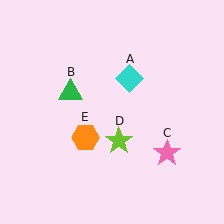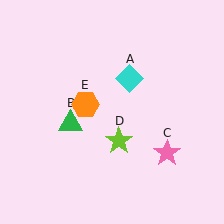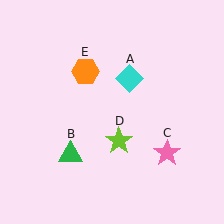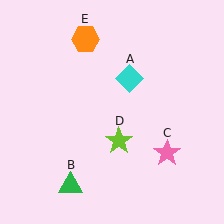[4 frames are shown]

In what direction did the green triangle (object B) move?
The green triangle (object B) moved down.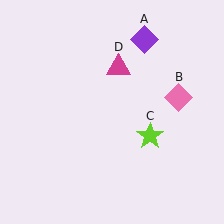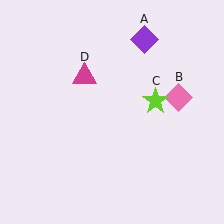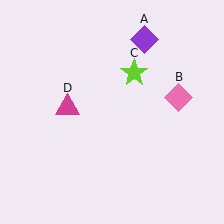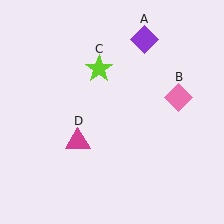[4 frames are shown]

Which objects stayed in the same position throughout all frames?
Purple diamond (object A) and pink diamond (object B) remained stationary.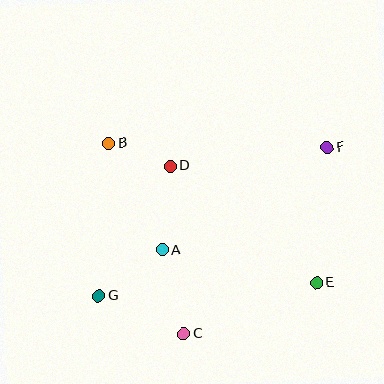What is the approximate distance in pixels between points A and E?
The distance between A and E is approximately 158 pixels.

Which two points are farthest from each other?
Points F and G are farthest from each other.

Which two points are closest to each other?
Points B and D are closest to each other.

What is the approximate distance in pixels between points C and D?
The distance between C and D is approximately 168 pixels.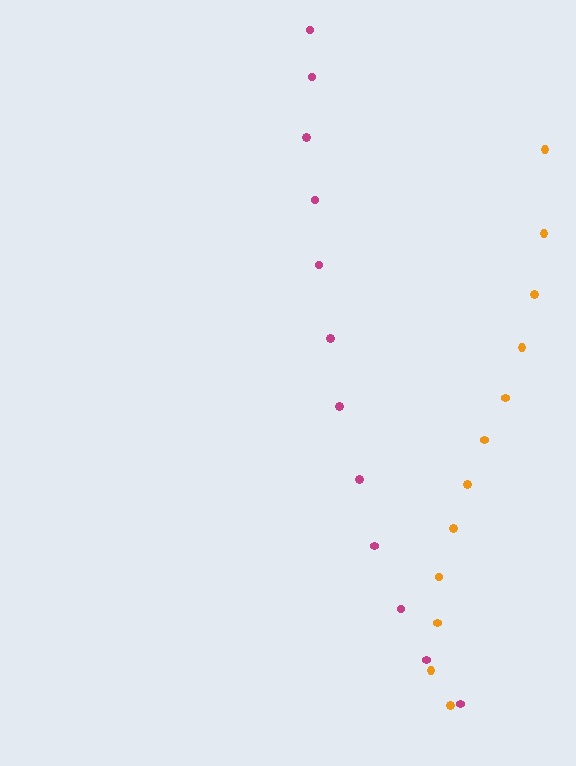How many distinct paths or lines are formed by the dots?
There are 2 distinct paths.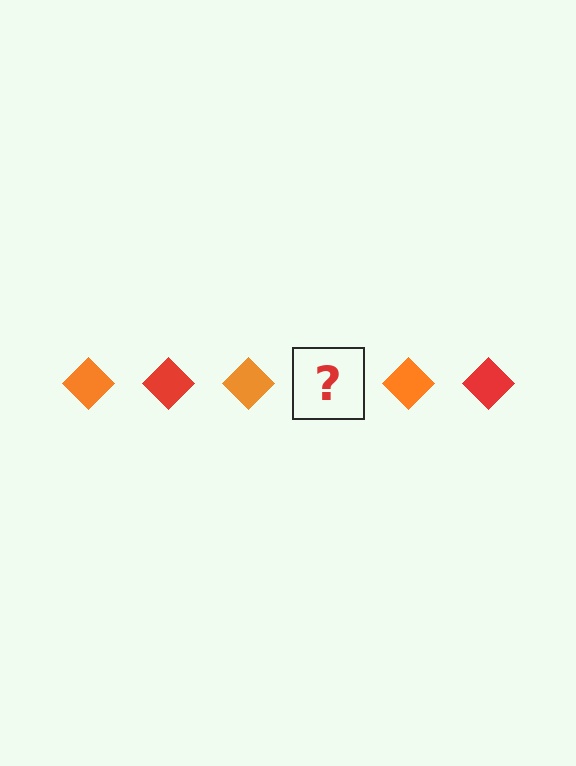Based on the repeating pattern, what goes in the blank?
The blank should be a red diamond.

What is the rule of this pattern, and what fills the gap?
The rule is that the pattern cycles through orange, red diamonds. The gap should be filled with a red diamond.